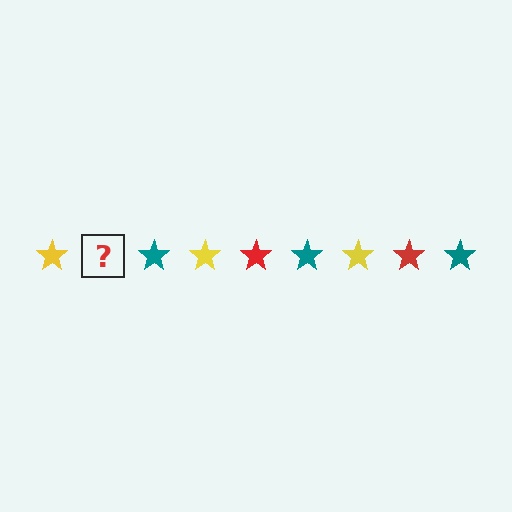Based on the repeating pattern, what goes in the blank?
The blank should be a red star.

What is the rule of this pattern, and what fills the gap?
The rule is that the pattern cycles through yellow, red, teal stars. The gap should be filled with a red star.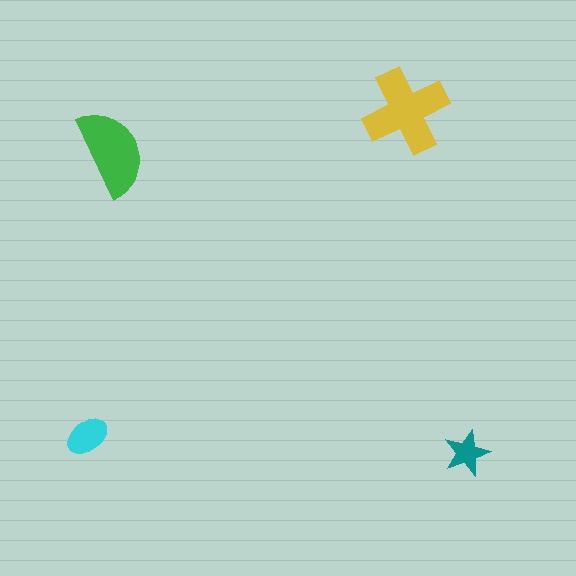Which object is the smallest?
The teal star.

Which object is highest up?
The yellow cross is topmost.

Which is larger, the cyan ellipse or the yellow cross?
The yellow cross.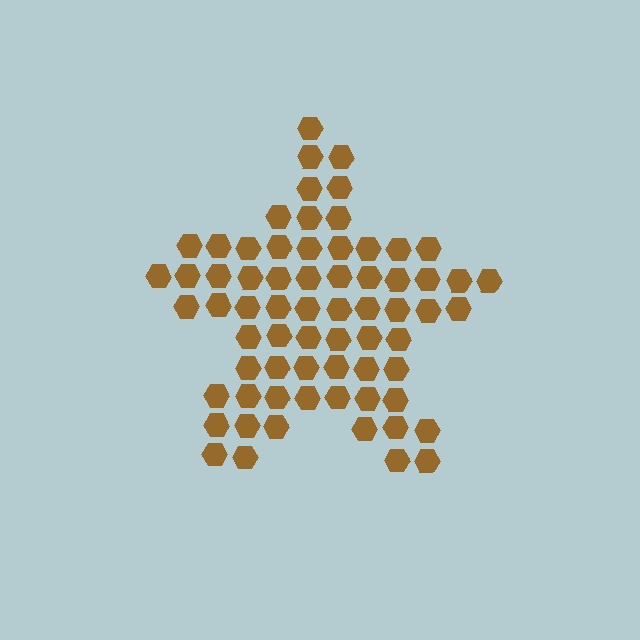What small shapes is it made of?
It is made of small hexagons.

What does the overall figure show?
The overall figure shows a star.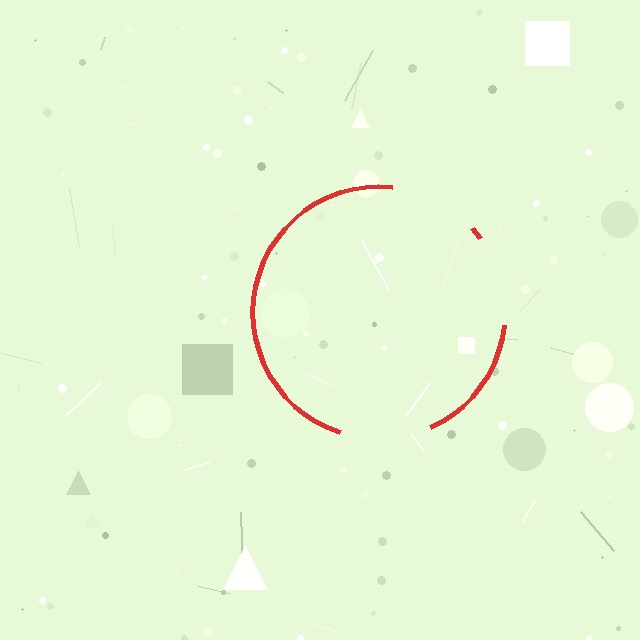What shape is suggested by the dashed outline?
The dashed outline suggests a circle.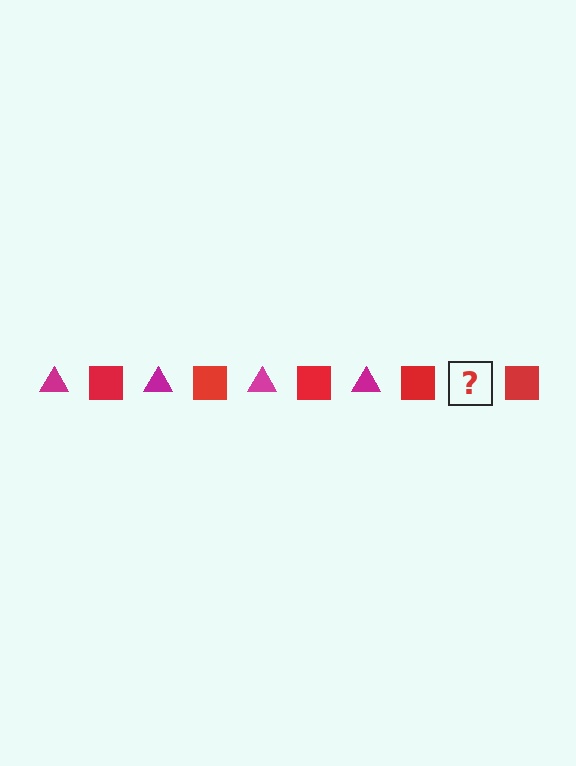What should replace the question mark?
The question mark should be replaced with a magenta triangle.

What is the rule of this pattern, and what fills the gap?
The rule is that the pattern alternates between magenta triangle and red square. The gap should be filled with a magenta triangle.